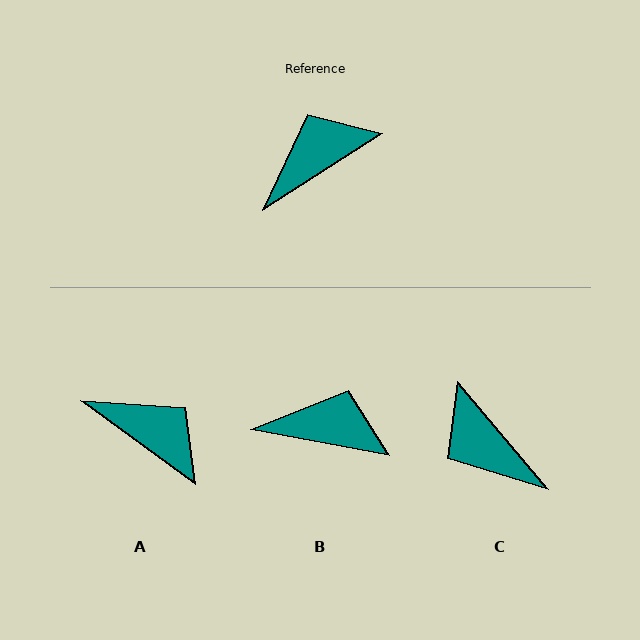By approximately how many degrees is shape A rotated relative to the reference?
Approximately 69 degrees clockwise.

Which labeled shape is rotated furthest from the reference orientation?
C, about 98 degrees away.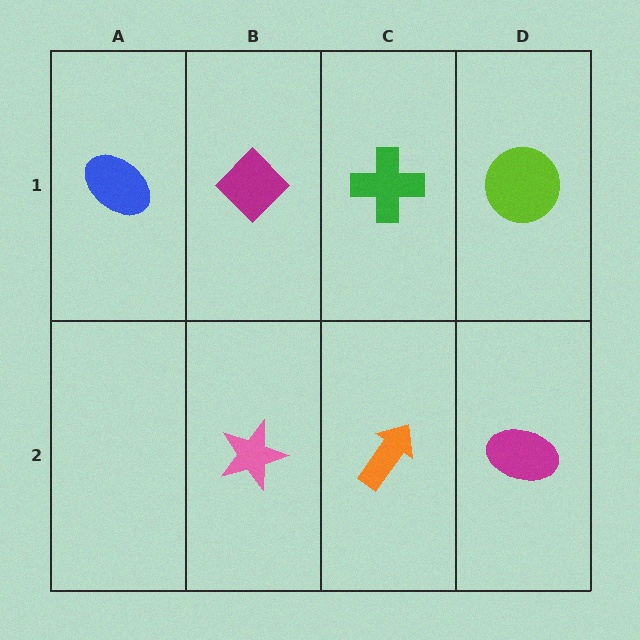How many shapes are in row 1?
4 shapes.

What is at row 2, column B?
A pink star.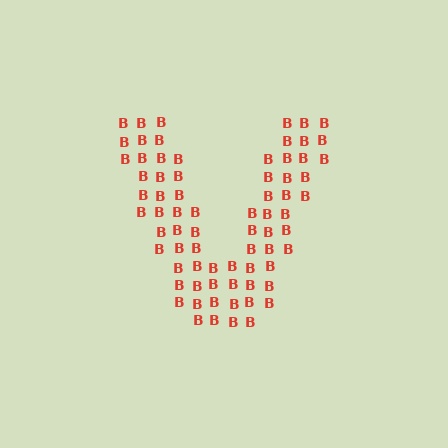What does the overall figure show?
The overall figure shows the letter V.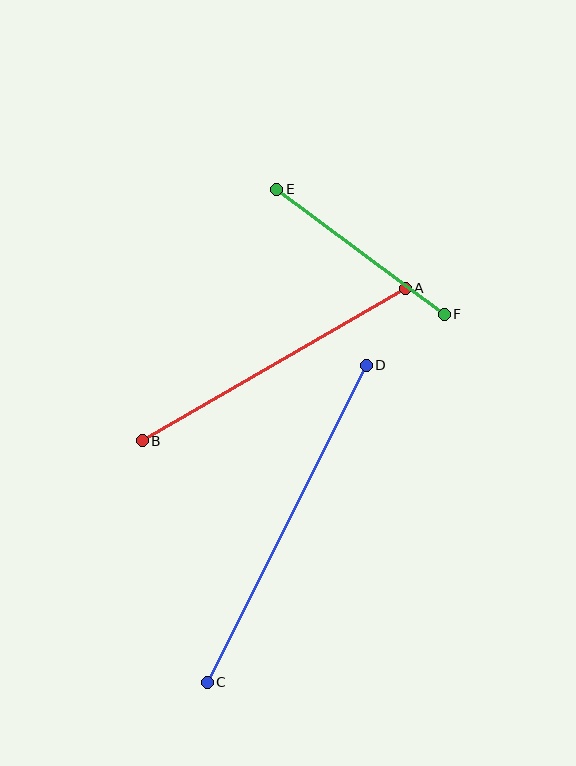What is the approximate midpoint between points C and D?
The midpoint is at approximately (287, 524) pixels.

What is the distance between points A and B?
The distance is approximately 304 pixels.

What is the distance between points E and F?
The distance is approximately 209 pixels.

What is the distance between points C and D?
The distance is approximately 355 pixels.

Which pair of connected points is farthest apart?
Points C and D are farthest apart.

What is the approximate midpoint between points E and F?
The midpoint is at approximately (361, 252) pixels.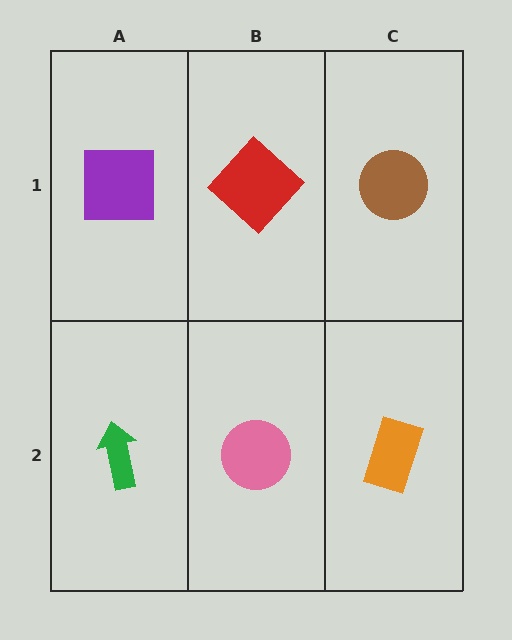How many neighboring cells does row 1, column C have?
2.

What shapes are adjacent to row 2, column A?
A purple square (row 1, column A), a pink circle (row 2, column B).